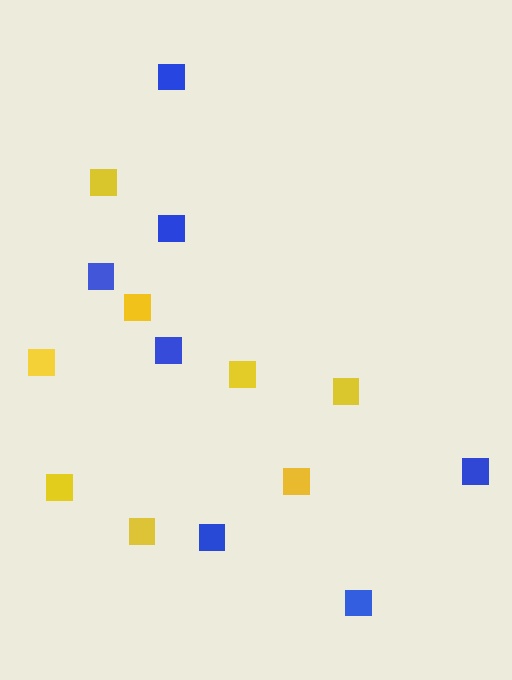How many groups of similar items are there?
There are 2 groups: one group of yellow squares (8) and one group of blue squares (7).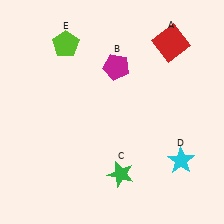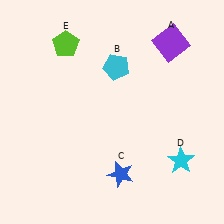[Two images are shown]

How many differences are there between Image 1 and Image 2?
There are 3 differences between the two images.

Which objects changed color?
A changed from red to purple. B changed from magenta to cyan. C changed from green to blue.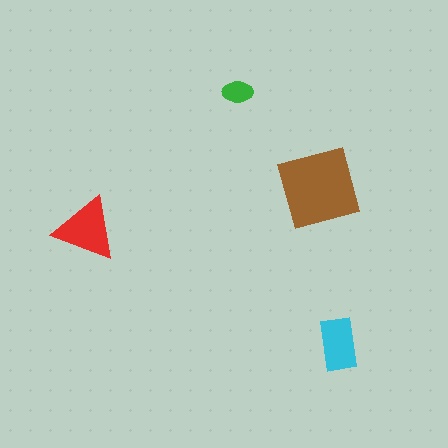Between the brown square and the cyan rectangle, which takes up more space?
The brown square.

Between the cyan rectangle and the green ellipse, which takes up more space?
The cyan rectangle.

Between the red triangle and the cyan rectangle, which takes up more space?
The red triangle.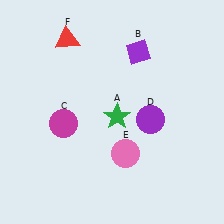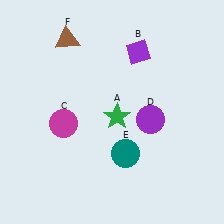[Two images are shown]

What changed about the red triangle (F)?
In Image 1, F is red. In Image 2, it changed to brown.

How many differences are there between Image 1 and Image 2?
There are 2 differences between the two images.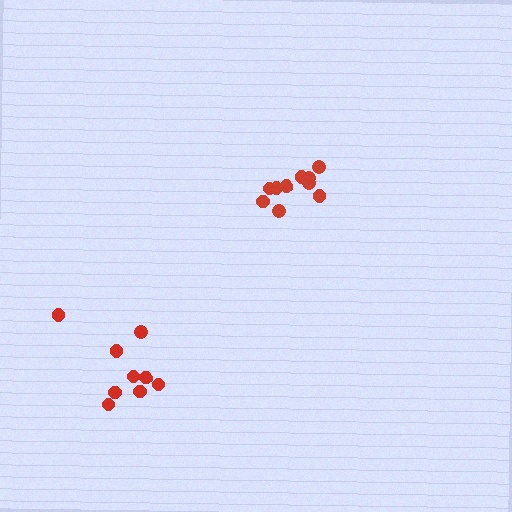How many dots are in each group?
Group 1: 9 dots, Group 2: 10 dots (19 total).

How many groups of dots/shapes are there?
There are 2 groups.